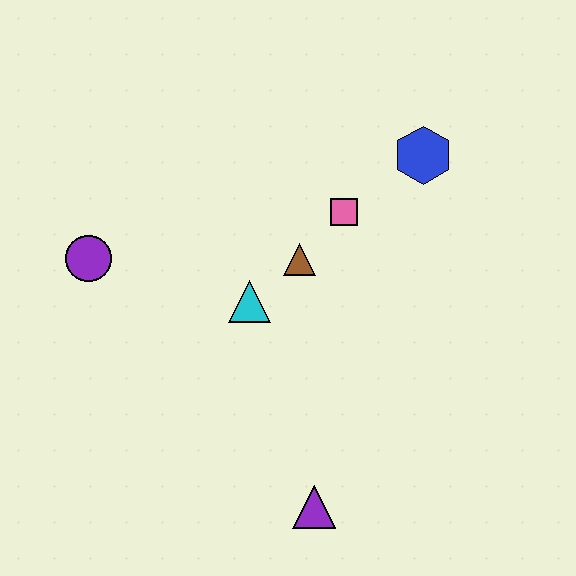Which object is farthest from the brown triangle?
The purple triangle is farthest from the brown triangle.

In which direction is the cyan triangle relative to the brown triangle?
The cyan triangle is to the left of the brown triangle.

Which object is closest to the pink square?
The brown triangle is closest to the pink square.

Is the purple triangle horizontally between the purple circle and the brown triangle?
No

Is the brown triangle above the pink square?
No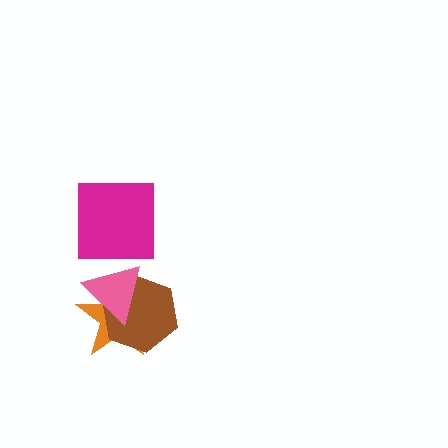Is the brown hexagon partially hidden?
Yes, it is partially covered by another shape.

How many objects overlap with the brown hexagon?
2 objects overlap with the brown hexagon.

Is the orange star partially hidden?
Yes, it is partially covered by another shape.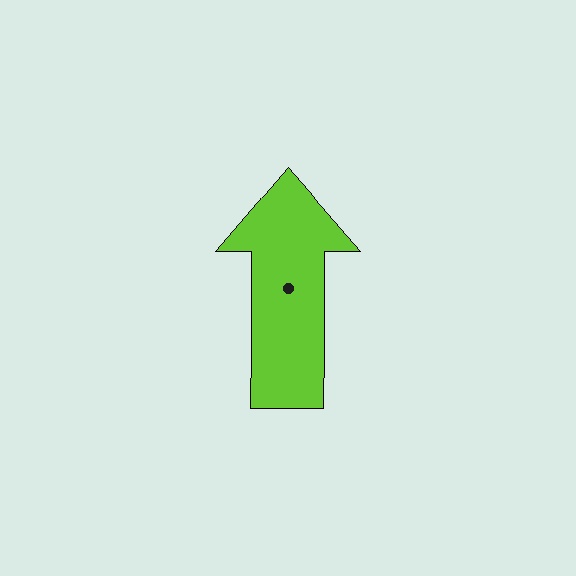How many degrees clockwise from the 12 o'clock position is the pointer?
Approximately 360 degrees.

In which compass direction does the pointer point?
North.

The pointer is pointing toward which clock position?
Roughly 12 o'clock.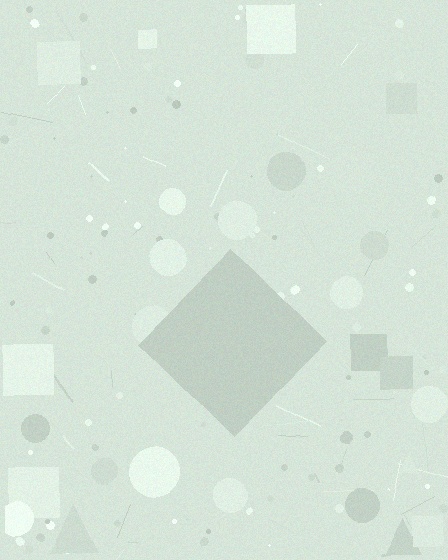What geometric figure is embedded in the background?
A diamond is embedded in the background.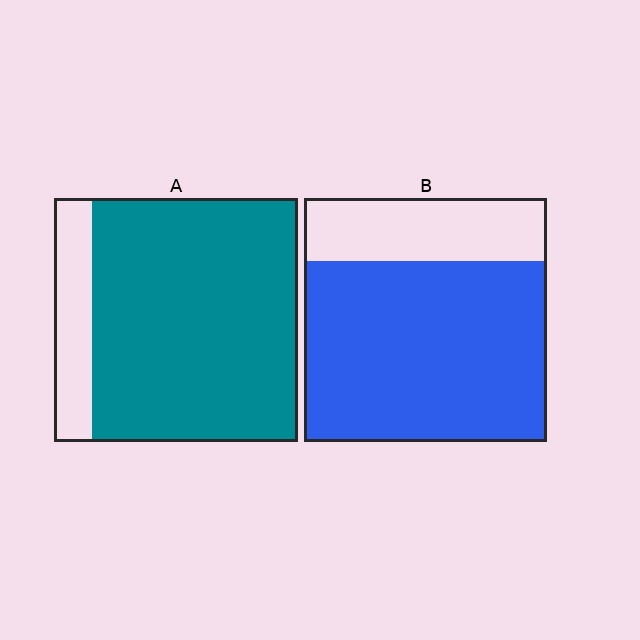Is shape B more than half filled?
Yes.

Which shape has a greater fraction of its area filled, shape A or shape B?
Shape A.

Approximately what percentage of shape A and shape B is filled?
A is approximately 85% and B is approximately 75%.